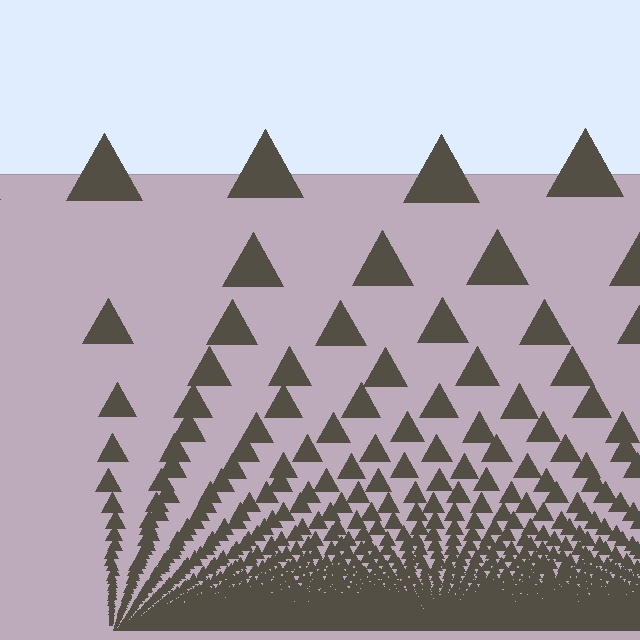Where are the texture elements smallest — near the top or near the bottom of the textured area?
Near the bottom.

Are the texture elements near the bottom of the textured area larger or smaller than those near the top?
Smaller. The gradient is inverted — elements near the bottom are smaller and denser.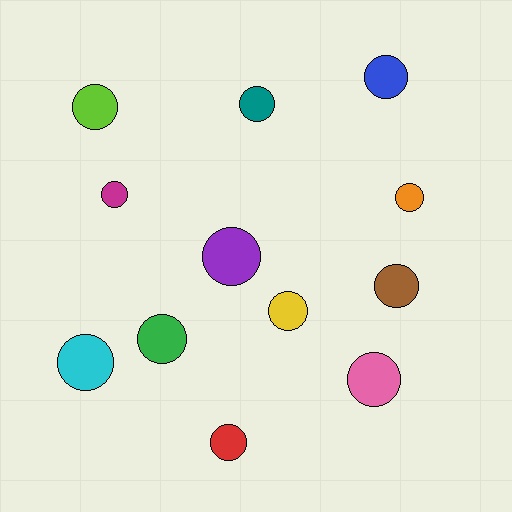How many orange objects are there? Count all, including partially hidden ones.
There is 1 orange object.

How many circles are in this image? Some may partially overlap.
There are 12 circles.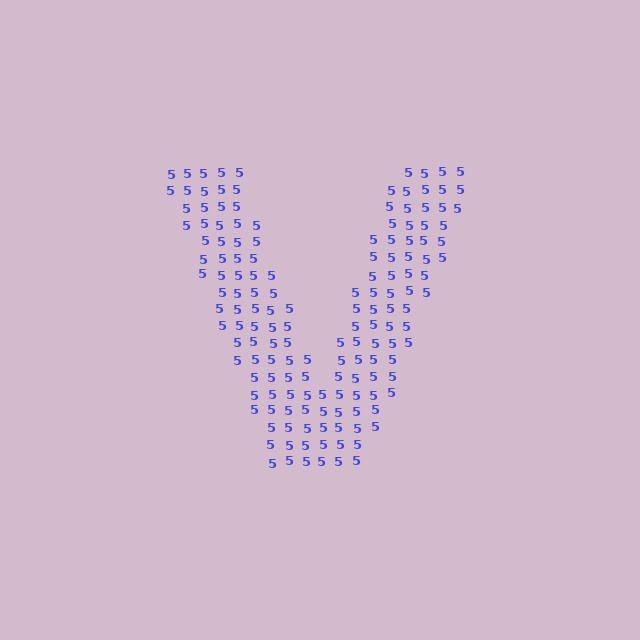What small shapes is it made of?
It is made of small digit 5's.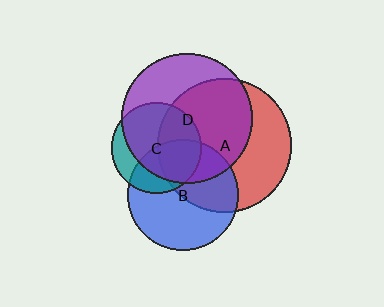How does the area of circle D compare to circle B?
Approximately 1.4 times.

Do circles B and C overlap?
Yes.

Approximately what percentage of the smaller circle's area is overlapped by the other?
Approximately 45%.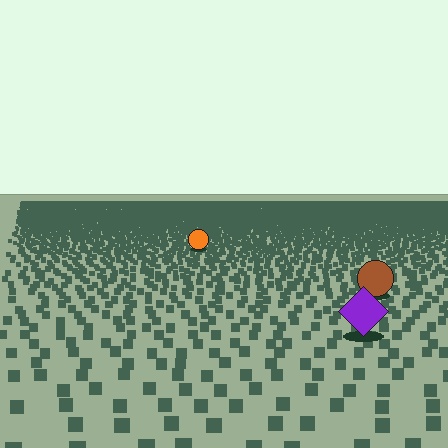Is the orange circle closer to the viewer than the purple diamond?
No. The purple diamond is closer — you can tell from the texture gradient: the ground texture is coarser near it.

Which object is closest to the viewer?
The purple diamond is closest. The texture marks near it are larger and more spread out.